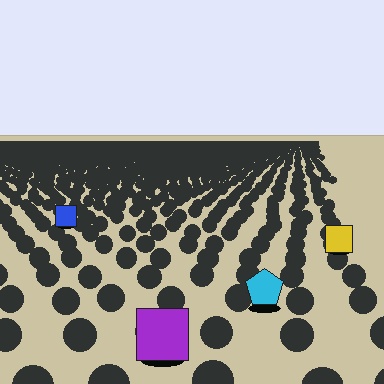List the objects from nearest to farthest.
From nearest to farthest: the purple square, the cyan pentagon, the yellow square, the blue square.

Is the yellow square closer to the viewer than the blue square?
Yes. The yellow square is closer — you can tell from the texture gradient: the ground texture is coarser near it.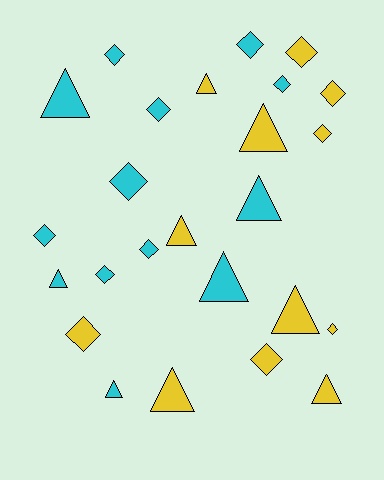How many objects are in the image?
There are 25 objects.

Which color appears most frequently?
Cyan, with 13 objects.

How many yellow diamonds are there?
There are 6 yellow diamonds.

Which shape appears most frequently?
Diamond, with 14 objects.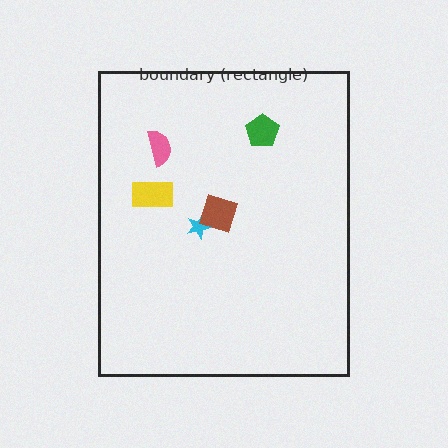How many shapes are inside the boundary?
5 inside, 0 outside.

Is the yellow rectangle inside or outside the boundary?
Inside.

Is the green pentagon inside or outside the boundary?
Inside.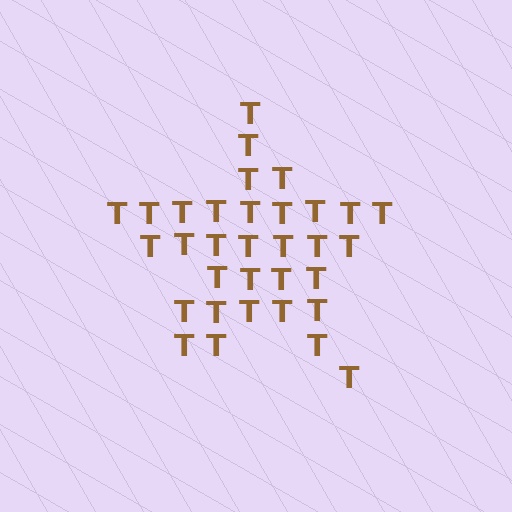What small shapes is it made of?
It is made of small letter T's.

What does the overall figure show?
The overall figure shows a star.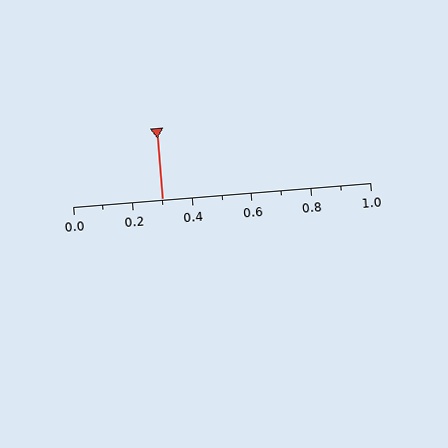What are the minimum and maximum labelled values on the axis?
The axis runs from 0.0 to 1.0.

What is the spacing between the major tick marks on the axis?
The major ticks are spaced 0.2 apart.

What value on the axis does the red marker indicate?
The marker indicates approximately 0.3.